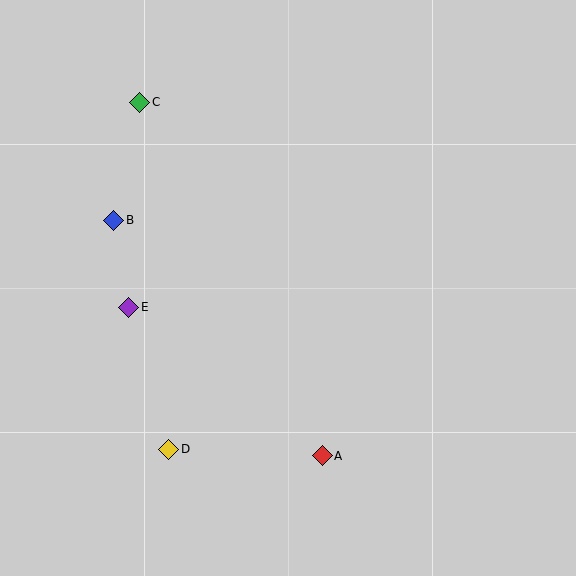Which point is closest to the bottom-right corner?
Point A is closest to the bottom-right corner.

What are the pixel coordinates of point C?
Point C is at (140, 102).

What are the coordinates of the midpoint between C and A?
The midpoint between C and A is at (231, 279).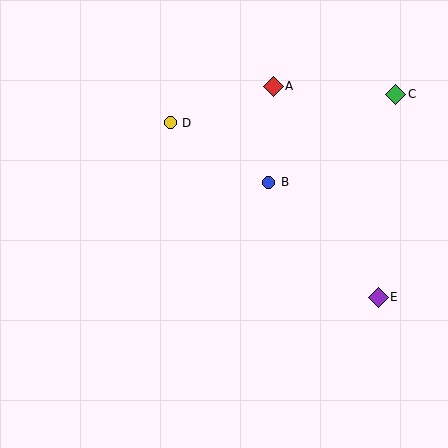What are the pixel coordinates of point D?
Point D is at (170, 123).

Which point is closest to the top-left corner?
Point D is closest to the top-left corner.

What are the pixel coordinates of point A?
Point A is at (273, 86).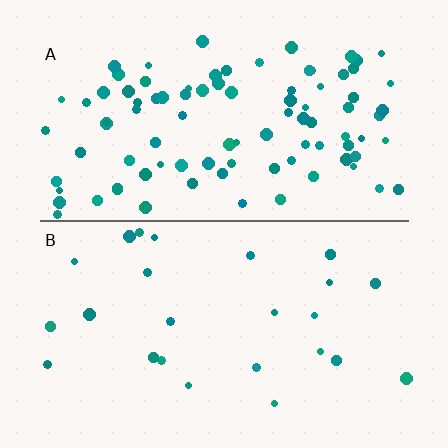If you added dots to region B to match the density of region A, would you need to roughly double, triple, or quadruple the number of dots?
Approximately quadruple.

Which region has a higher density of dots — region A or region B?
A (the top).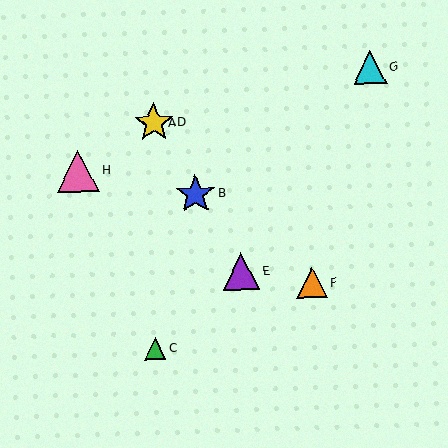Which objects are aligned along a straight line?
Objects A, B, D, E are aligned along a straight line.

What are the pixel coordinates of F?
Object F is at (312, 283).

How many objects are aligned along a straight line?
4 objects (A, B, D, E) are aligned along a straight line.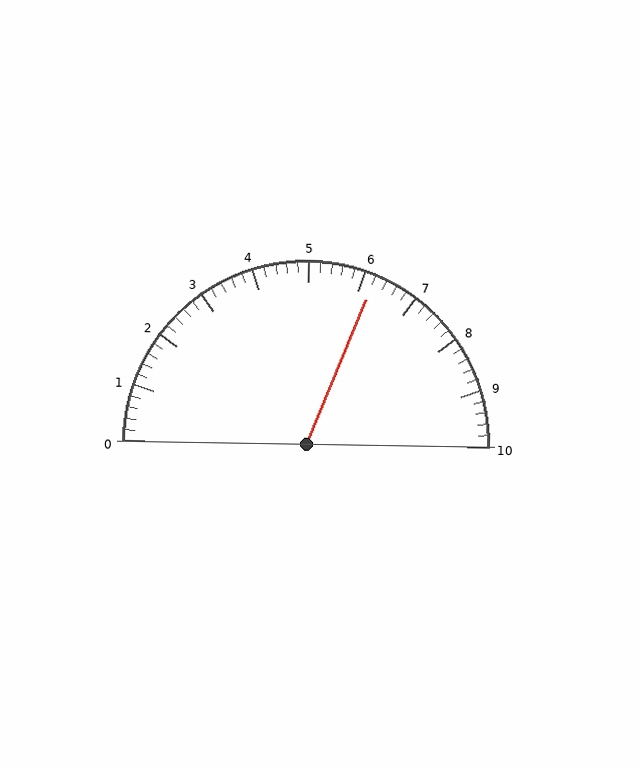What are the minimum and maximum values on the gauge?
The gauge ranges from 0 to 10.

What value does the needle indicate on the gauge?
The needle indicates approximately 6.2.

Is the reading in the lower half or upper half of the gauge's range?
The reading is in the upper half of the range (0 to 10).